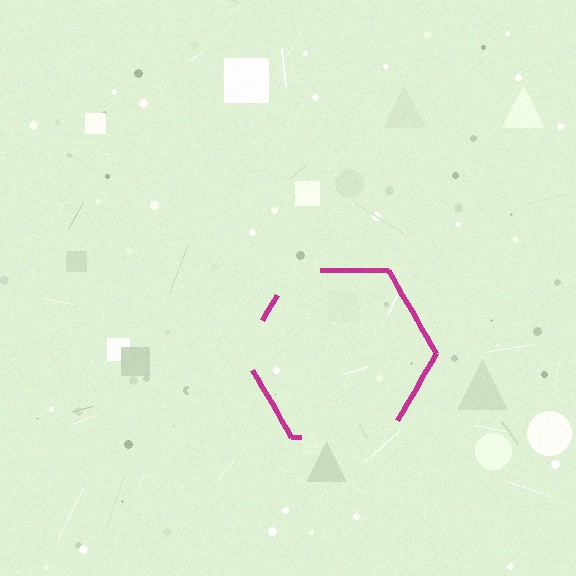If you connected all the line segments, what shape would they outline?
They would outline a hexagon.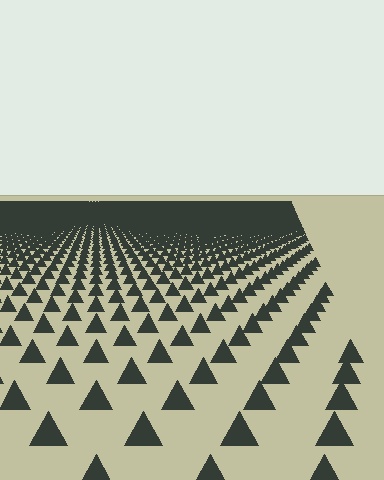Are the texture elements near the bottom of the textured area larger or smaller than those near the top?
Larger. Near the bottom, elements are closer to the viewer and appear at a bigger on-screen size.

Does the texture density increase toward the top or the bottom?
Density increases toward the top.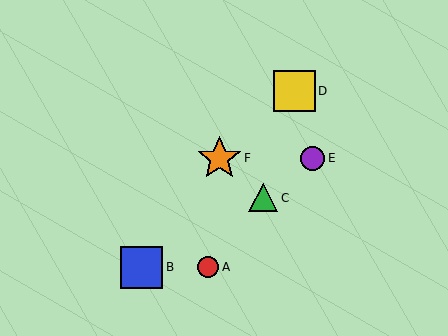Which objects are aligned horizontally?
Objects E, F are aligned horizontally.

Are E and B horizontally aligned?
No, E is at y≈158 and B is at y≈267.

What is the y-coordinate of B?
Object B is at y≈267.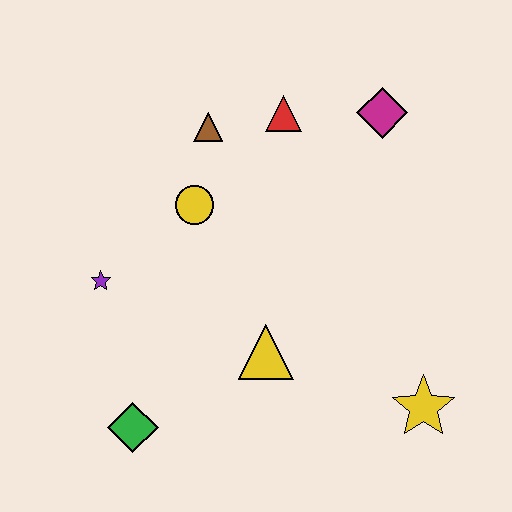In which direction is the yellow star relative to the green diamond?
The yellow star is to the right of the green diamond.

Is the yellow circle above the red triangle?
No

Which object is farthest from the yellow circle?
The yellow star is farthest from the yellow circle.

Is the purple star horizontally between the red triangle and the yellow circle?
No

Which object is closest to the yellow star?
The yellow triangle is closest to the yellow star.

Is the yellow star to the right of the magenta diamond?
Yes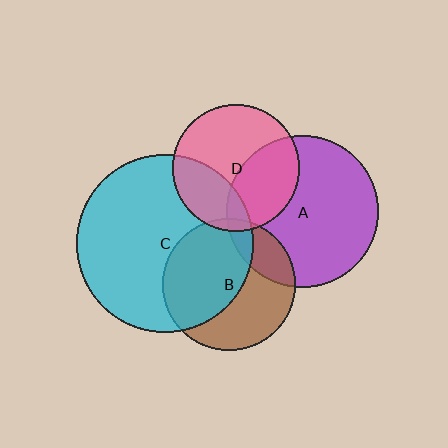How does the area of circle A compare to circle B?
Approximately 1.3 times.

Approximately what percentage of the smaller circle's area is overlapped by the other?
Approximately 5%.